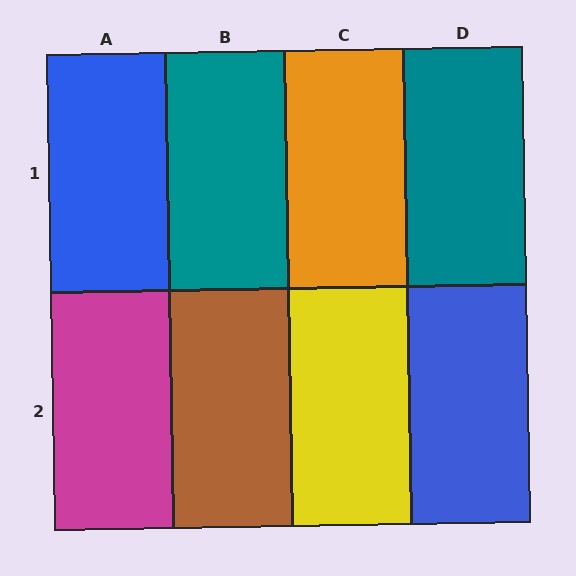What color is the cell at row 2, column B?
Brown.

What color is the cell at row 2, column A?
Magenta.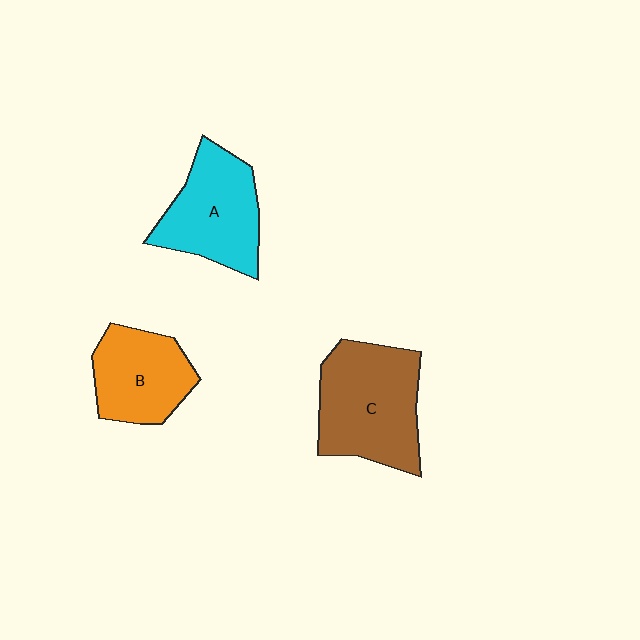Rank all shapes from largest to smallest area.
From largest to smallest: C (brown), A (cyan), B (orange).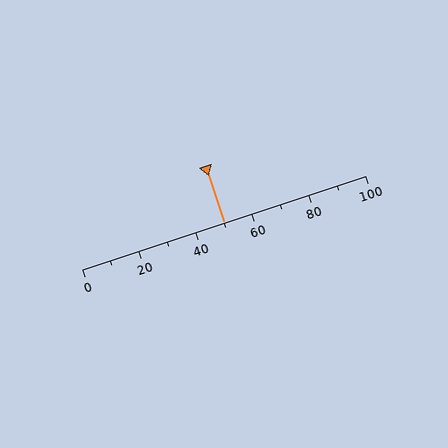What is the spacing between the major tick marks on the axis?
The major ticks are spaced 20 apart.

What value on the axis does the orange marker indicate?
The marker indicates approximately 50.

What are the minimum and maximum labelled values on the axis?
The axis runs from 0 to 100.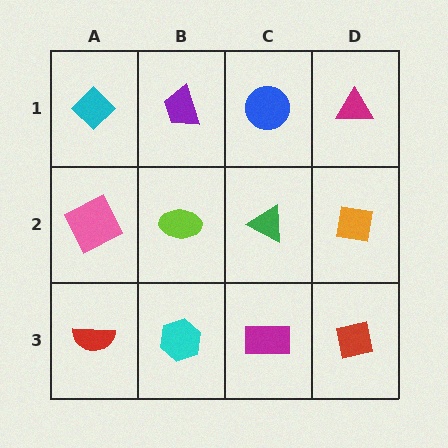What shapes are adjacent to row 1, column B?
A lime ellipse (row 2, column B), a cyan diamond (row 1, column A), a blue circle (row 1, column C).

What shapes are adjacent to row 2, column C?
A blue circle (row 1, column C), a magenta rectangle (row 3, column C), a lime ellipse (row 2, column B), an orange square (row 2, column D).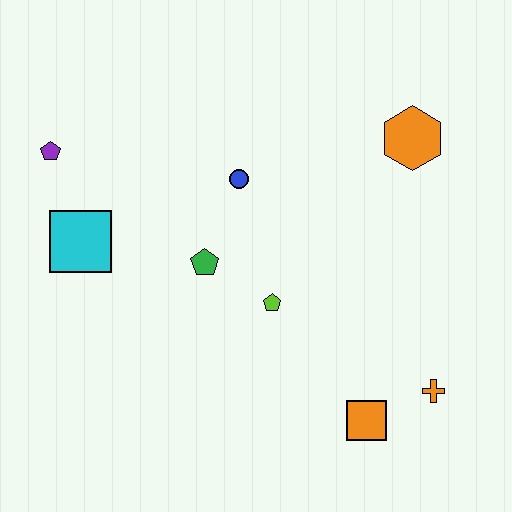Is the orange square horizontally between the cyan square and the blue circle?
No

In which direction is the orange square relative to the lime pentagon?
The orange square is below the lime pentagon.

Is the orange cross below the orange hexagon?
Yes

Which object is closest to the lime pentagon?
The green pentagon is closest to the lime pentagon.